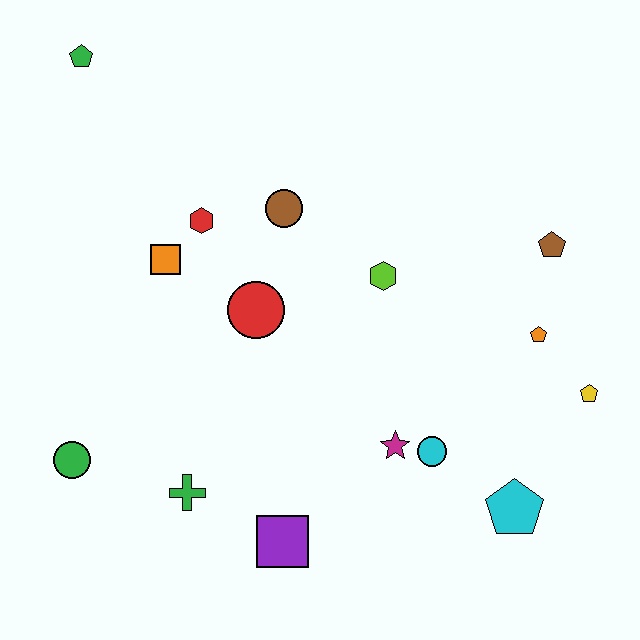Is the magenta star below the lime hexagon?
Yes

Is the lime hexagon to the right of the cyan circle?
No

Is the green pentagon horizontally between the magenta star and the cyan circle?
No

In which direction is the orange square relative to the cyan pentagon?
The orange square is to the left of the cyan pentagon.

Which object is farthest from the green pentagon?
The cyan pentagon is farthest from the green pentagon.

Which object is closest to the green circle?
The green cross is closest to the green circle.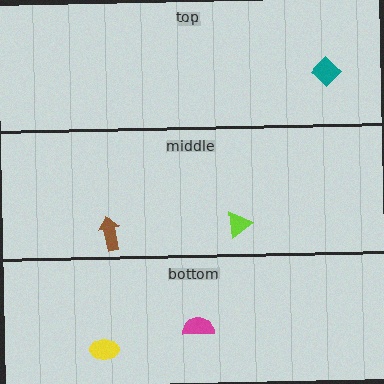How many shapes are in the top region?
1.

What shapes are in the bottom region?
The magenta semicircle, the yellow ellipse.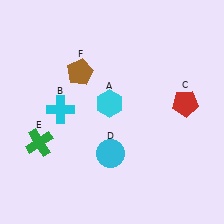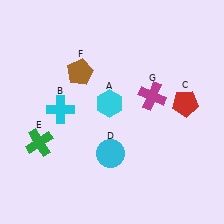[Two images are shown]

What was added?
A magenta cross (G) was added in Image 2.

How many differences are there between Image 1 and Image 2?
There is 1 difference between the two images.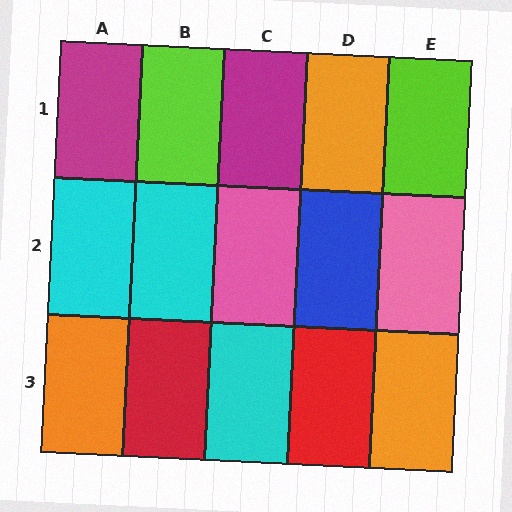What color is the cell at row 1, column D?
Orange.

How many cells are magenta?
2 cells are magenta.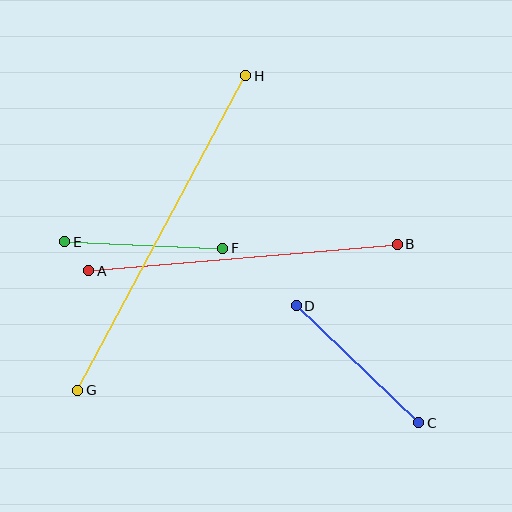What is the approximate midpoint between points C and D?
The midpoint is at approximately (357, 364) pixels.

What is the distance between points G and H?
The distance is approximately 357 pixels.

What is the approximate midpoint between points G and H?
The midpoint is at approximately (162, 233) pixels.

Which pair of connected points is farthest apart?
Points G and H are farthest apart.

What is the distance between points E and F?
The distance is approximately 158 pixels.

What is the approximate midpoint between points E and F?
The midpoint is at approximately (144, 245) pixels.